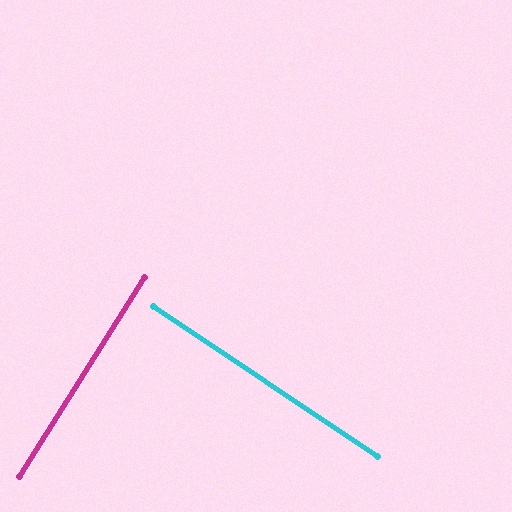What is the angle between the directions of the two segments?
Approximately 88 degrees.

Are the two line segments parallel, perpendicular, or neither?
Perpendicular — they meet at approximately 88°.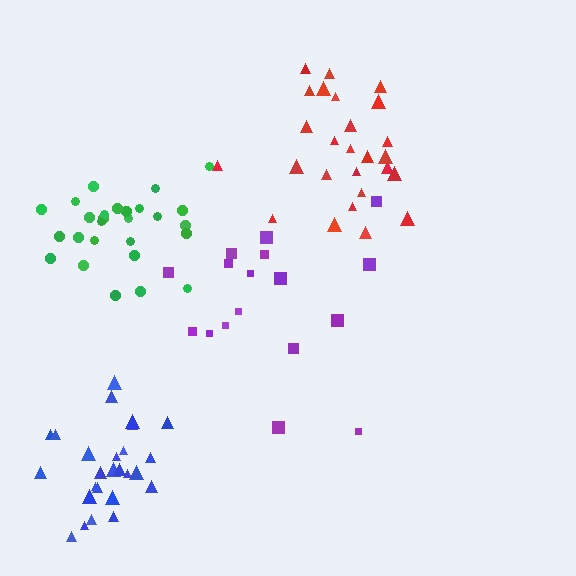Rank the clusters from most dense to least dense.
blue, green, red, purple.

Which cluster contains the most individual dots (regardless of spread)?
Green (27).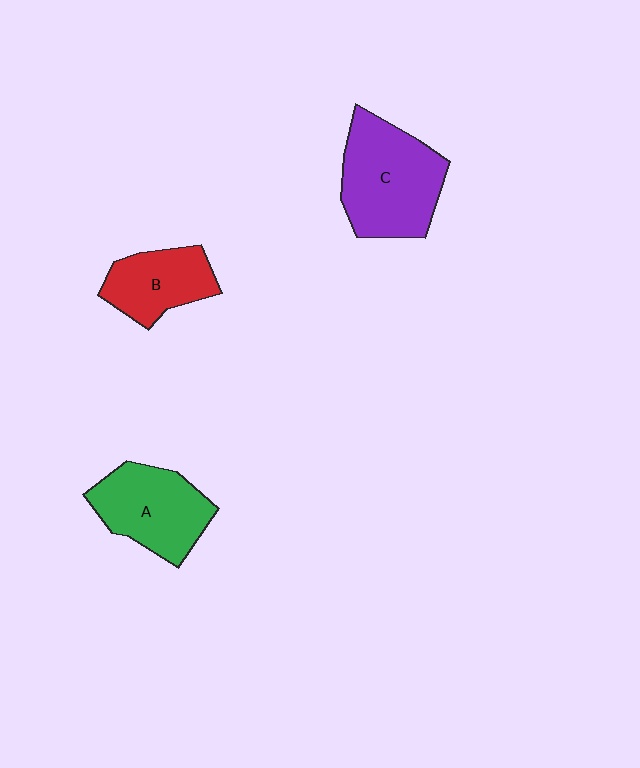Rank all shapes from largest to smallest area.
From largest to smallest: C (purple), A (green), B (red).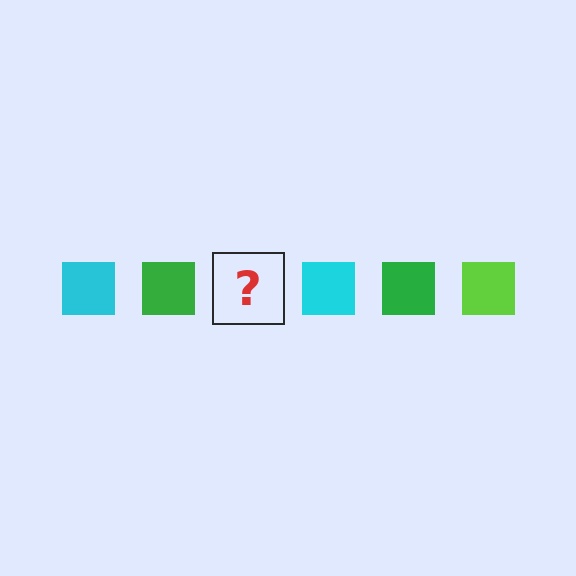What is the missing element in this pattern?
The missing element is a lime square.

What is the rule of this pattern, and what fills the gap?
The rule is that the pattern cycles through cyan, green, lime squares. The gap should be filled with a lime square.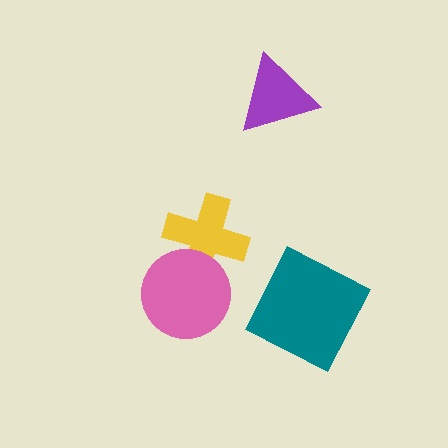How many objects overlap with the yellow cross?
1 object overlaps with the yellow cross.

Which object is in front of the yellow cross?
The pink circle is in front of the yellow cross.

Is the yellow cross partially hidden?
Yes, it is partially covered by another shape.